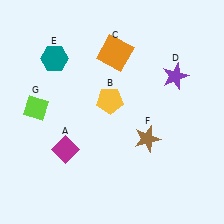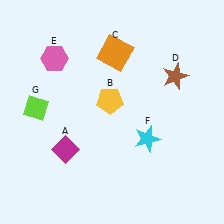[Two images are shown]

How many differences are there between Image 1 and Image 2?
There are 3 differences between the two images.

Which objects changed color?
D changed from purple to brown. E changed from teal to pink. F changed from brown to cyan.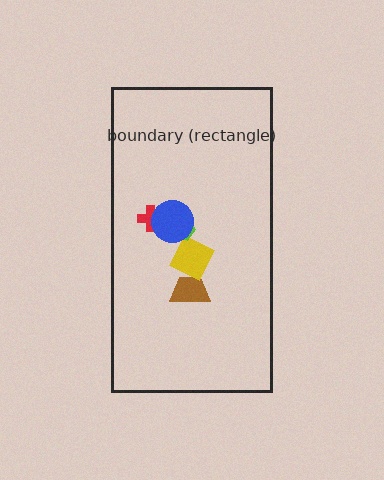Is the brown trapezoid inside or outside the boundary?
Inside.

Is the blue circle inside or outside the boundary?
Inside.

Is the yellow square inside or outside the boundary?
Inside.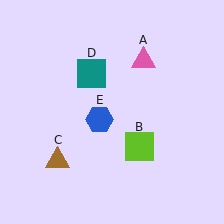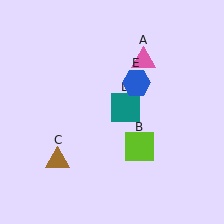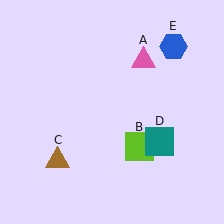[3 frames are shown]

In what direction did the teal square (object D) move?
The teal square (object D) moved down and to the right.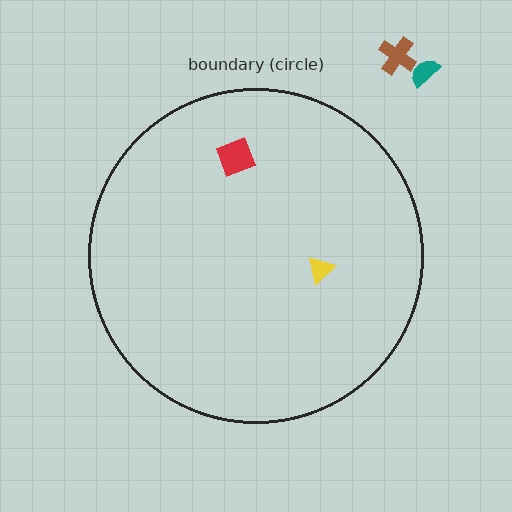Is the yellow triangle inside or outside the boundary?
Inside.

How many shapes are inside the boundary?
2 inside, 2 outside.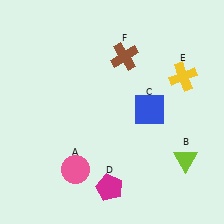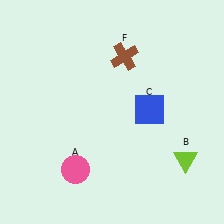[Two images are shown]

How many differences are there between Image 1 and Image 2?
There are 2 differences between the two images.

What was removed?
The magenta pentagon (D), the yellow cross (E) were removed in Image 2.